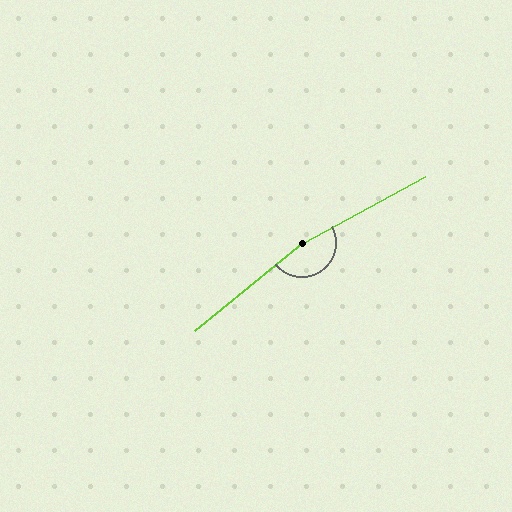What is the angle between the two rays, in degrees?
Approximately 169 degrees.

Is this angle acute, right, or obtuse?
It is obtuse.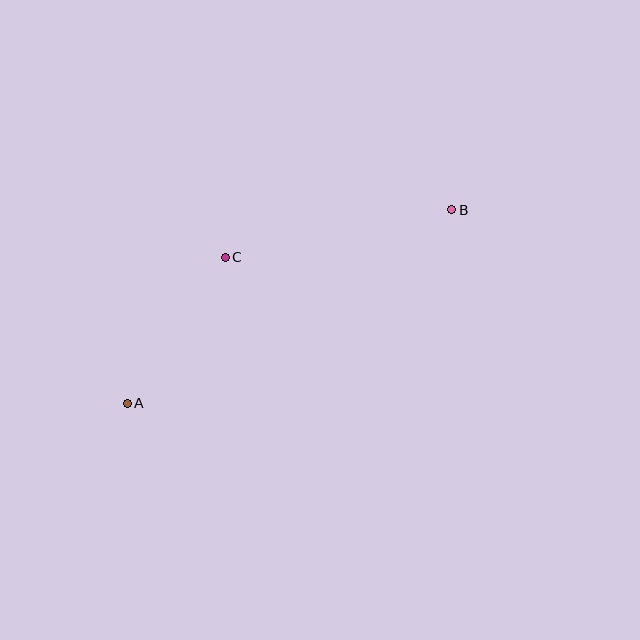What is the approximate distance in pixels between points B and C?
The distance between B and C is approximately 232 pixels.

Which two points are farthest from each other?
Points A and B are farthest from each other.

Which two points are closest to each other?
Points A and C are closest to each other.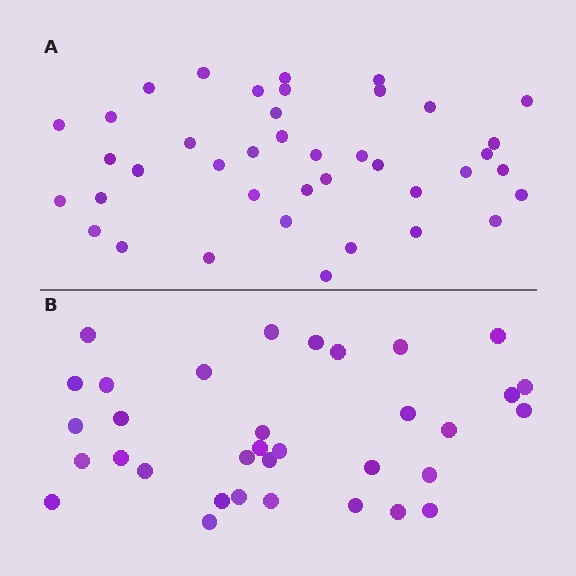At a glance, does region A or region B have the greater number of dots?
Region A (the top region) has more dots.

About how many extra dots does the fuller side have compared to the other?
Region A has about 6 more dots than region B.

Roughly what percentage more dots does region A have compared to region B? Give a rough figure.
About 20% more.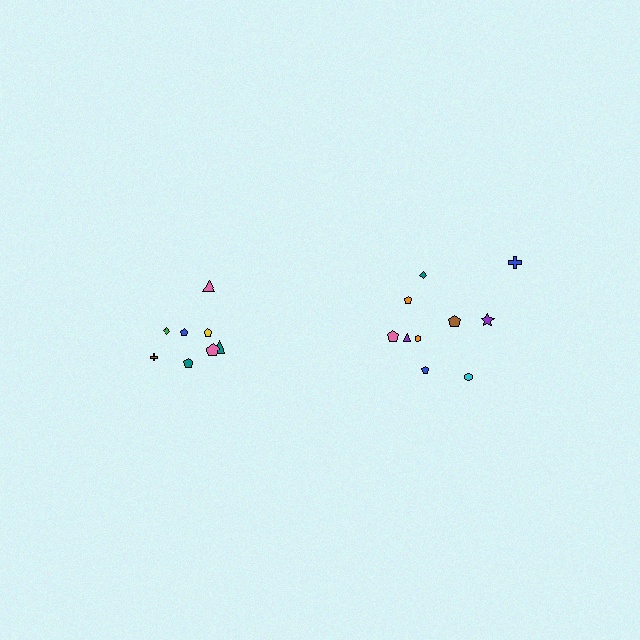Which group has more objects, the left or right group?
The right group.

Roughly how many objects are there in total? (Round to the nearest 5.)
Roughly 20 objects in total.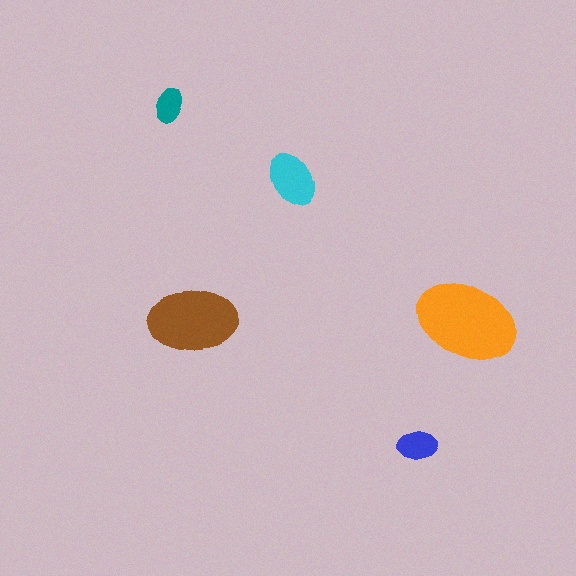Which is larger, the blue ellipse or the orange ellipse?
The orange one.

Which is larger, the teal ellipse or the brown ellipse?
The brown one.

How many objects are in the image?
There are 5 objects in the image.